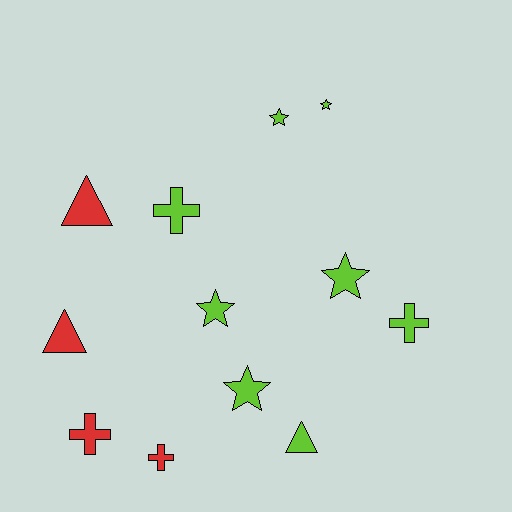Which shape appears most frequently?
Star, with 5 objects.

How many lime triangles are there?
There is 1 lime triangle.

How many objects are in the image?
There are 12 objects.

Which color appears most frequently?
Lime, with 8 objects.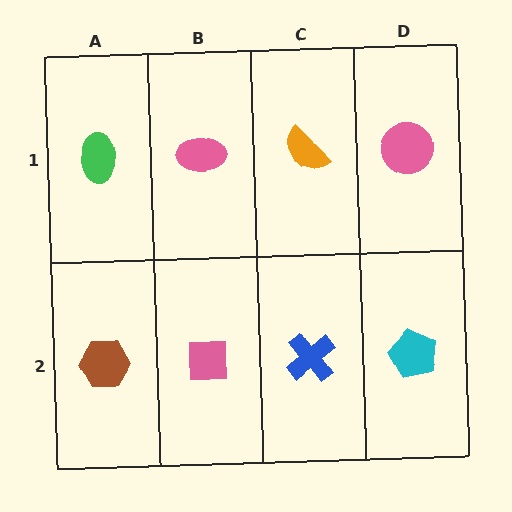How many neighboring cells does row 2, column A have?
2.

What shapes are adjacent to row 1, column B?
A pink square (row 2, column B), a green ellipse (row 1, column A), an orange semicircle (row 1, column C).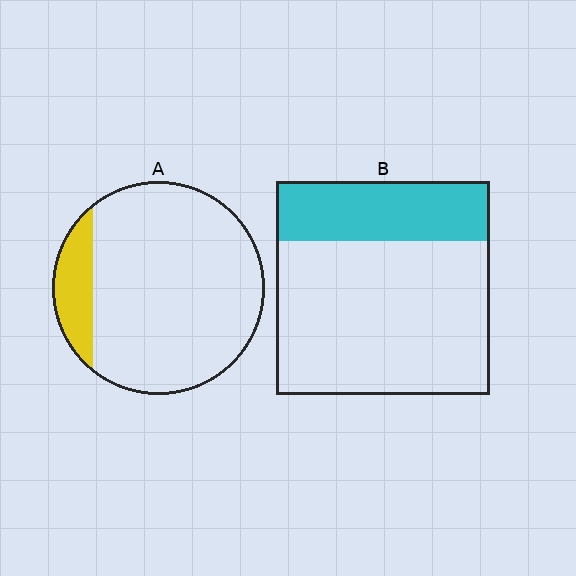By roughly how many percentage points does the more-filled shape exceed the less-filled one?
By roughly 15 percentage points (B over A).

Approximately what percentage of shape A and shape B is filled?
A is approximately 15% and B is approximately 30%.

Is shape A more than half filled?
No.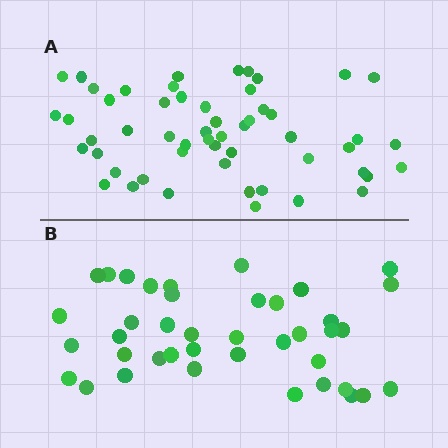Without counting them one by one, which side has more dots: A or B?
Region A (the top region) has more dots.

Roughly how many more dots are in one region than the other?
Region A has approximately 15 more dots than region B.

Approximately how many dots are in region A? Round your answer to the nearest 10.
About 50 dots. (The exact count is 54, which rounds to 50.)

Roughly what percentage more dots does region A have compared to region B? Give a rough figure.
About 35% more.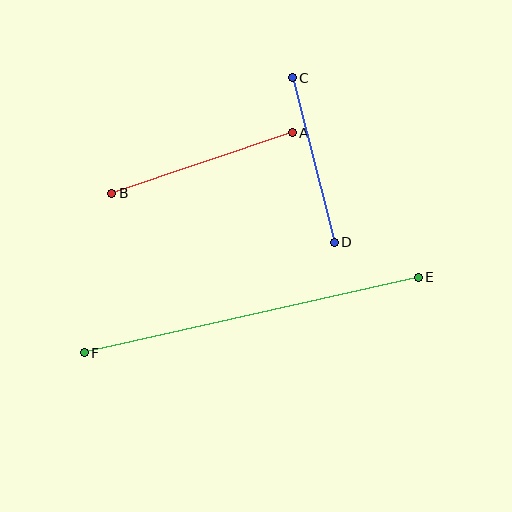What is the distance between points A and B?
The distance is approximately 190 pixels.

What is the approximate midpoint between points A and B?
The midpoint is at approximately (202, 163) pixels.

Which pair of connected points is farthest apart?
Points E and F are farthest apart.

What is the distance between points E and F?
The distance is approximately 342 pixels.